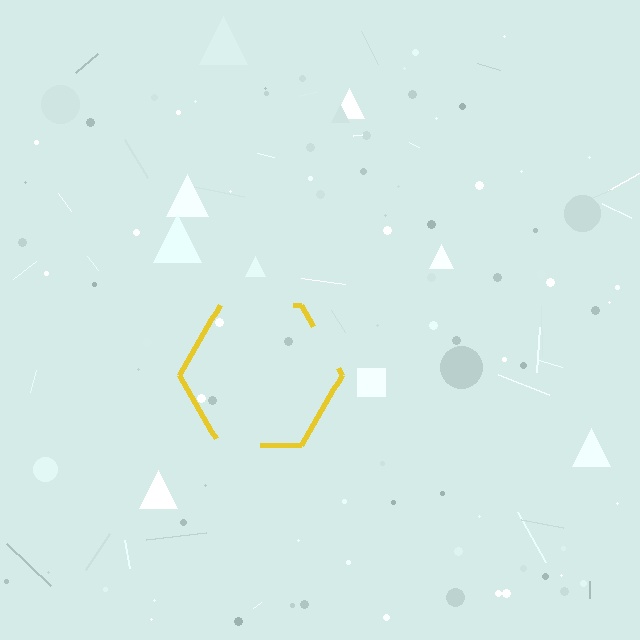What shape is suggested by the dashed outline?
The dashed outline suggests a hexagon.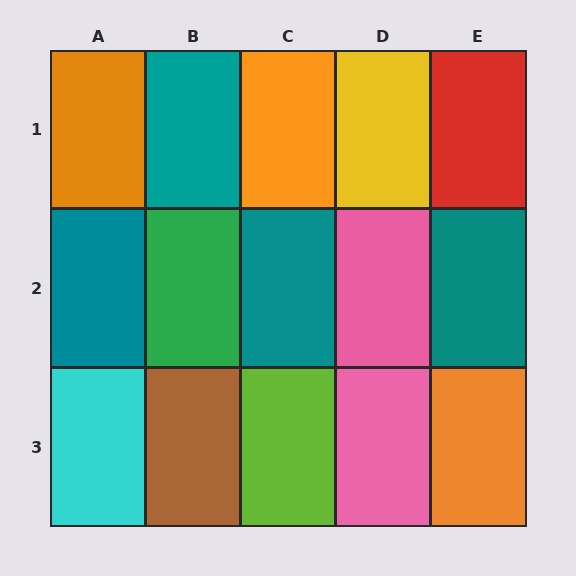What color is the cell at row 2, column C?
Teal.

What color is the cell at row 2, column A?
Teal.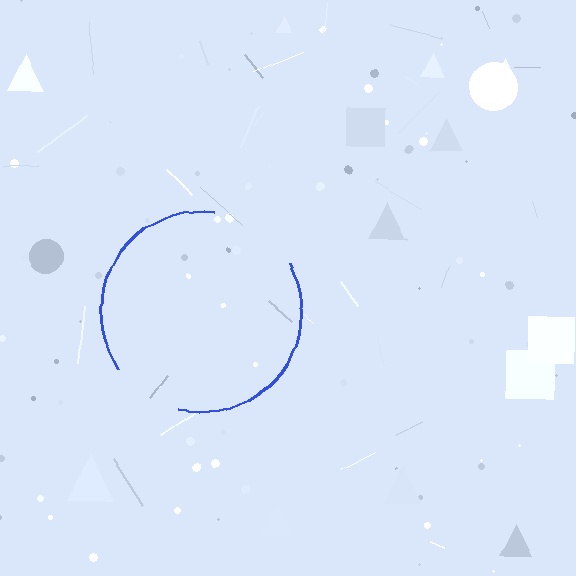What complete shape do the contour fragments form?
The contour fragments form a circle.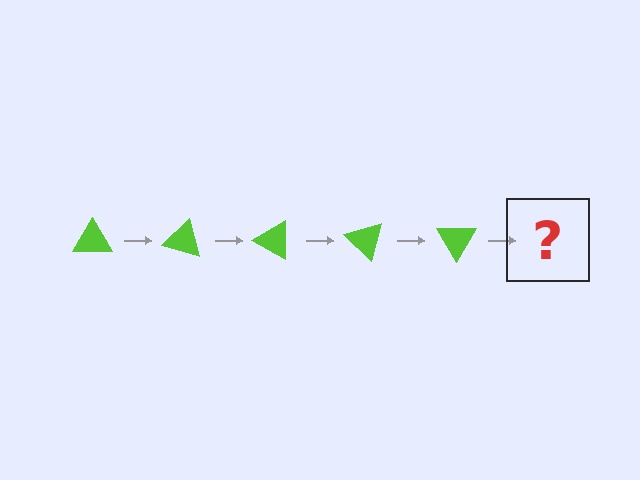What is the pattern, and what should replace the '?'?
The pattern is that the triangle rotates 15 degrees each step. The '?' should be a lime triangle rotated 75 degrees.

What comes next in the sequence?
The next element should be a lime triangle rotated 75 degrees.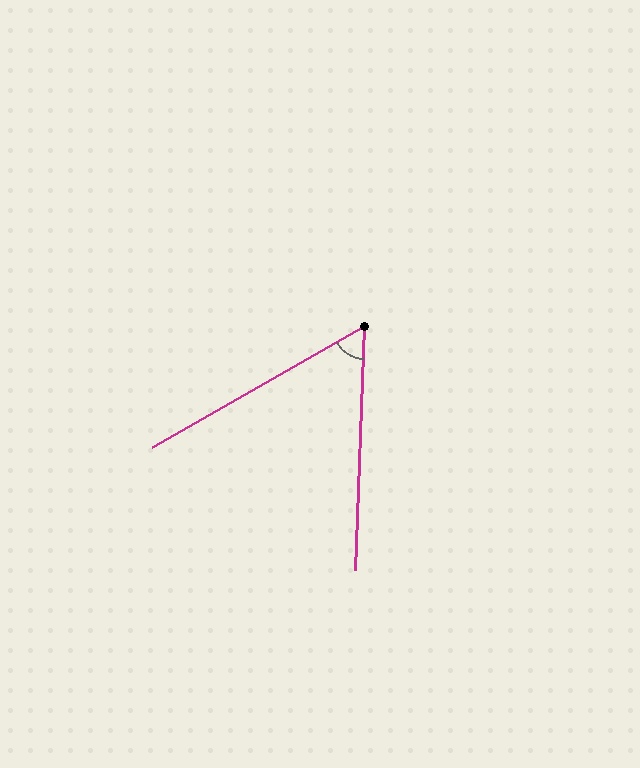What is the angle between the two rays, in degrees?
Approximately 58 degrees.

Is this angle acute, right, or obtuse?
It is acute.